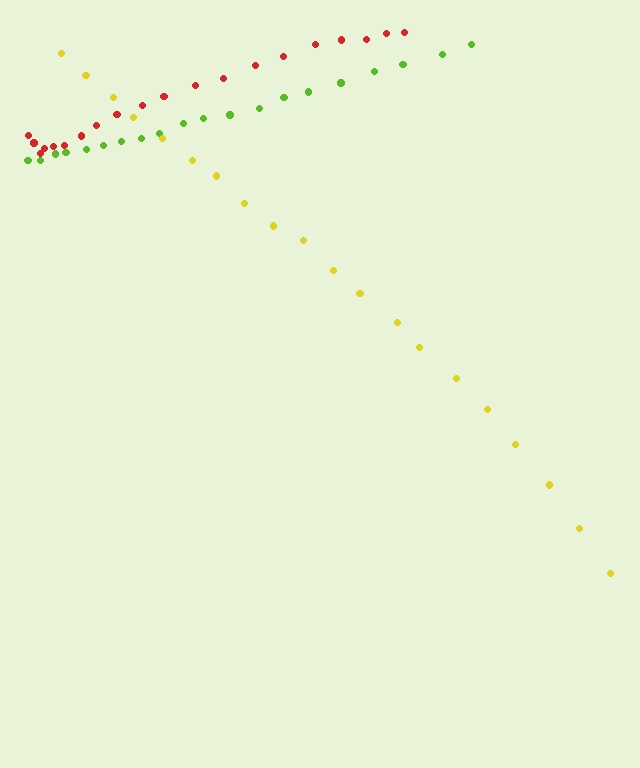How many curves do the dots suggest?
There are 3 distinct paths.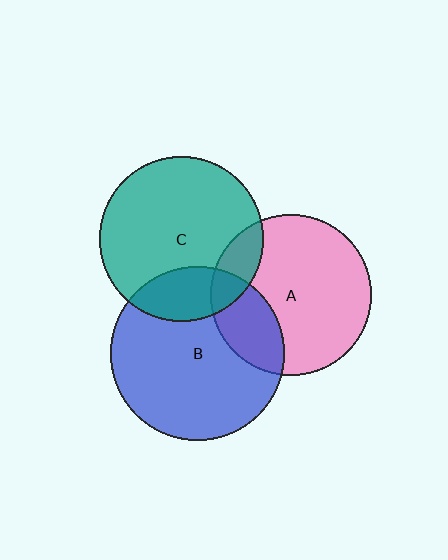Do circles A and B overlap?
Yes.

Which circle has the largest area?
Circle B (blue).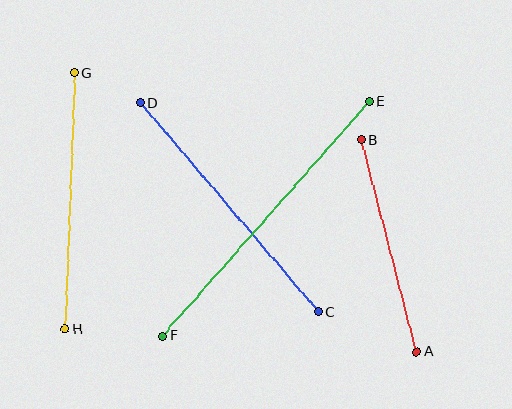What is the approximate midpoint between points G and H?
The midpoint is at approximately (70, 201) pixels.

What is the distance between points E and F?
The distance is approximately 312 pixels.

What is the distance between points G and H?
The distance is approximately 257 pixels.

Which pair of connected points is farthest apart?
Points E and F are farthest apart.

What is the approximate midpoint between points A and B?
The midpoint is at approximately (389, 246) pixels.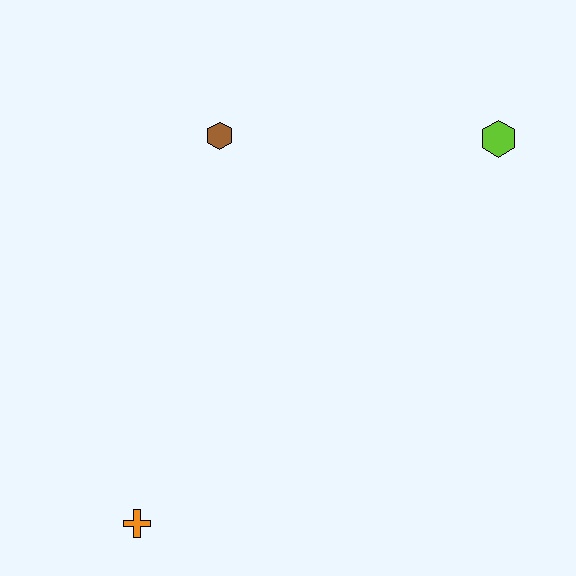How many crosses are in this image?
There is 1 cross.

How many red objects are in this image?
There are no red objects.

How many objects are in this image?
There are 3 objects.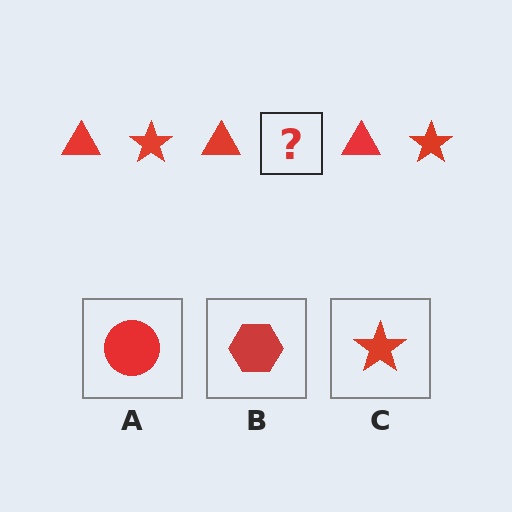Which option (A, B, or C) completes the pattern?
C.